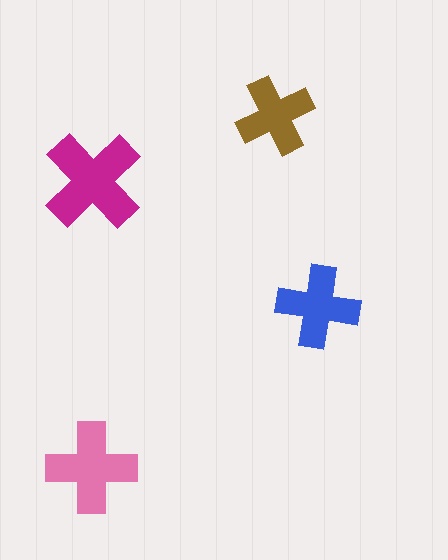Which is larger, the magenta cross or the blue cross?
The magenta one.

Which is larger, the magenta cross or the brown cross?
The magenta one.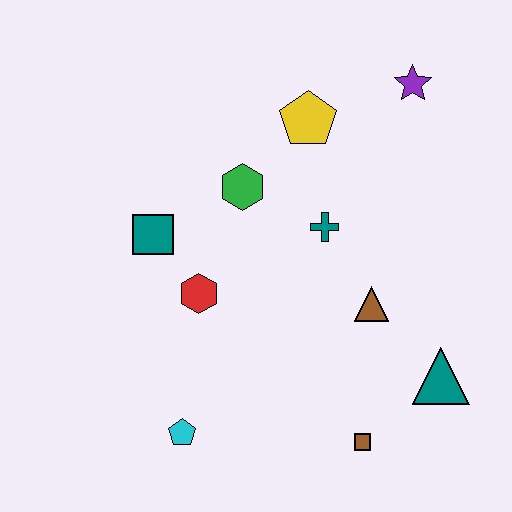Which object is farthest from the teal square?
The teal triangle is farthest from the teal square.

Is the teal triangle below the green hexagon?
Yes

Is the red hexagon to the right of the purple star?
No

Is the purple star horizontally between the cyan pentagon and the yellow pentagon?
No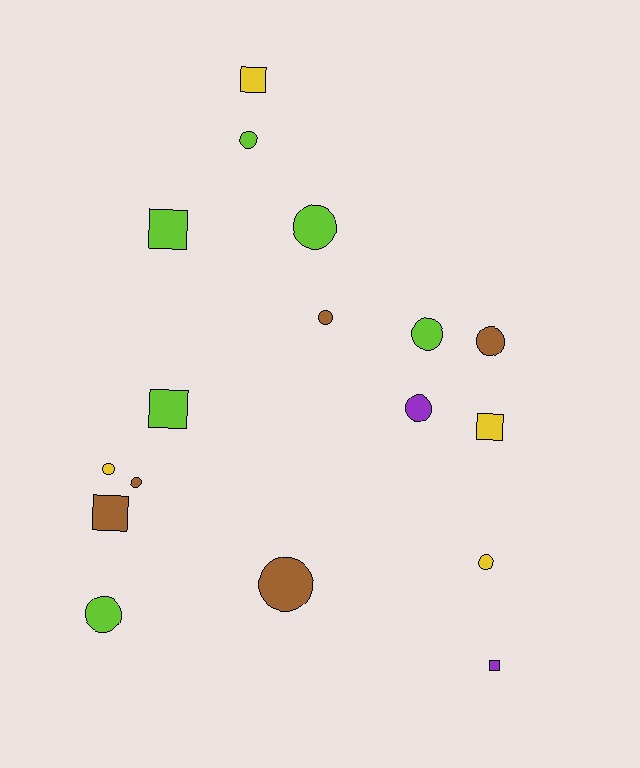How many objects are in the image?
There are 17 objects.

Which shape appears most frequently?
Circle, with 11 objects.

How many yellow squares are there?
There are 2 yellow squares.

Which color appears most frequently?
Lime, with 6 objects.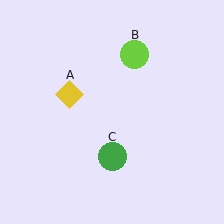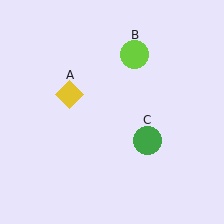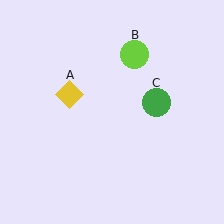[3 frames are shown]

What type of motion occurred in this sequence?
The green circle (object C) rotated counterclockwise around the center of the scene.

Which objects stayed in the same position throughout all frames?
Yellow diamond (object A) and lime circle (object B) remained stationary.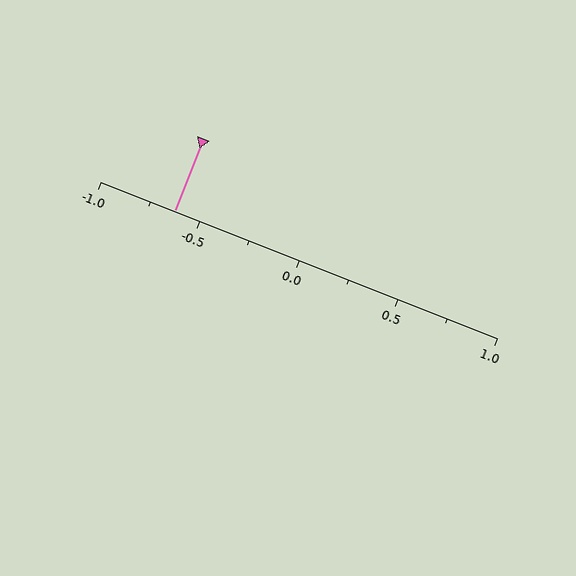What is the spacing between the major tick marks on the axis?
The major ticks are spaced 0.5 apart.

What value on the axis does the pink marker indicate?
The marker indicates approximately -0.62.